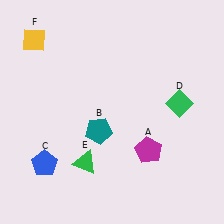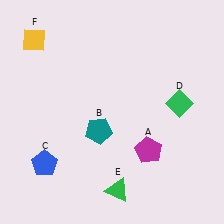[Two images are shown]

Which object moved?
The green triangle (E) moved right.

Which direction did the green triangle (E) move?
The green triangle (E) moved right.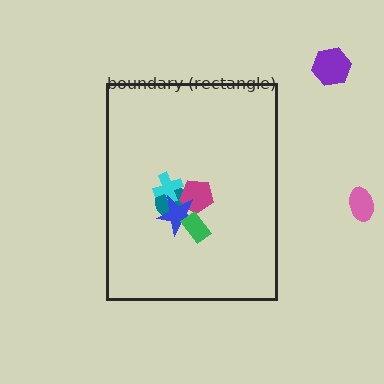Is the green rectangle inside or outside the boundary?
Inside.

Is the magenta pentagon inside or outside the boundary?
Inside.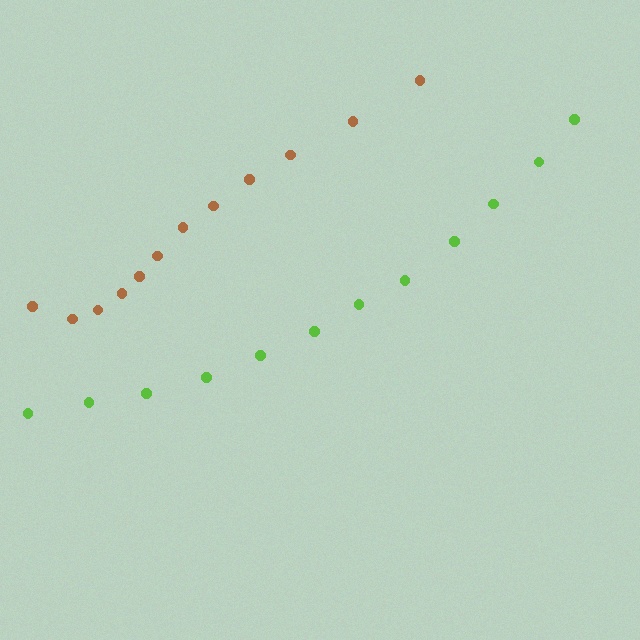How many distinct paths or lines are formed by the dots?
There are 2 distinct paths.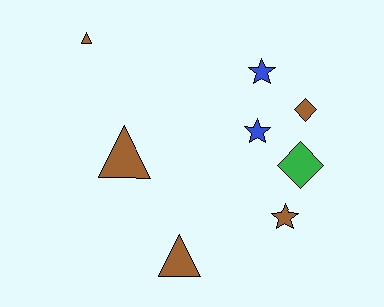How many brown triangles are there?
There are 3 brown triangles.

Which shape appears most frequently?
Triangle, with 3 objects.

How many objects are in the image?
There are 8 objects.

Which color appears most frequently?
Brown, with 5 objects.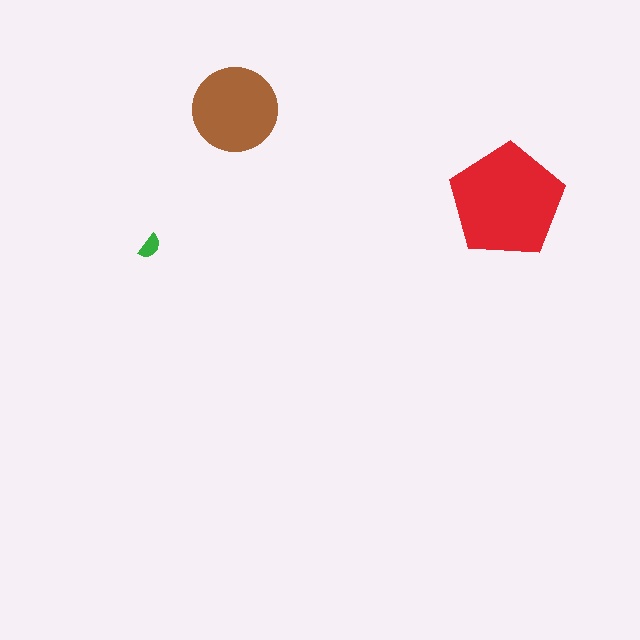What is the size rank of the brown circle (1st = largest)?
2nd.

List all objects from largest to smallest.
The red pentagon, the brown circle, the green semicircle.